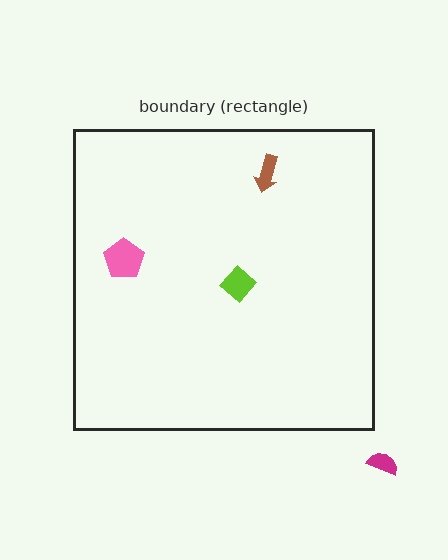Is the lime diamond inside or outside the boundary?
Inside.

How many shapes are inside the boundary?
3 inside, 1 outside.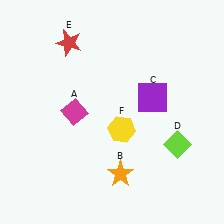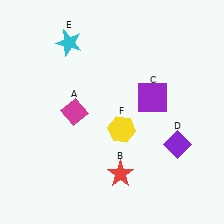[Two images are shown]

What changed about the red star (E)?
In Image 1, E is red. In Image 2, it changed to cyan.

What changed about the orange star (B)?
In Image 1, B is orange. In Image 2, it changed to red.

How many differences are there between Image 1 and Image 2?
There are 3 differences between the two images.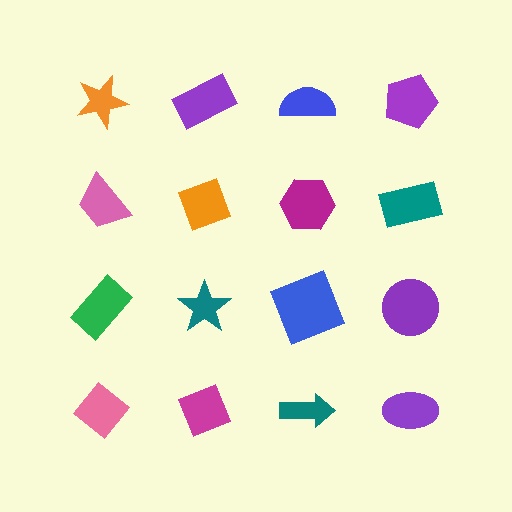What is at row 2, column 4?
A teal rectangle.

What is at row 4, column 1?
A pink diamond.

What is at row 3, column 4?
A purple circle.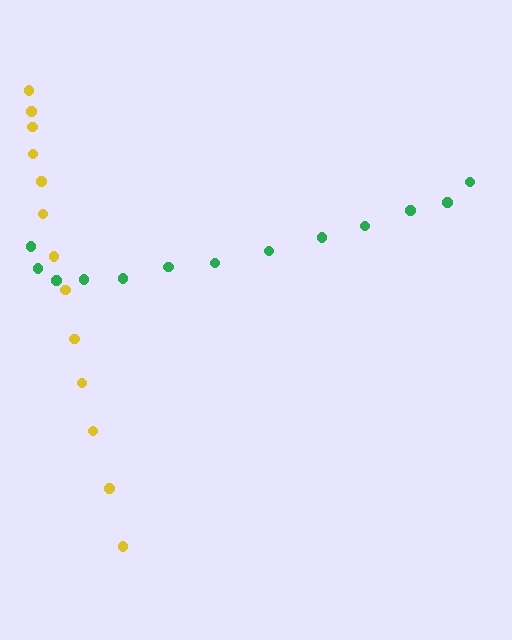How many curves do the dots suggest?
There are 2 distinct paths.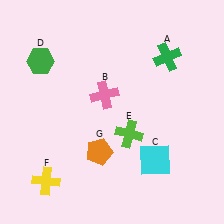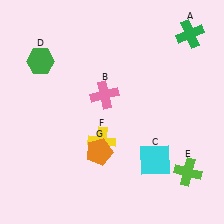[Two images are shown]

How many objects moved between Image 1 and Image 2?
3 objects moved between the two images.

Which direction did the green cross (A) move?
The green cross (A) moved up.